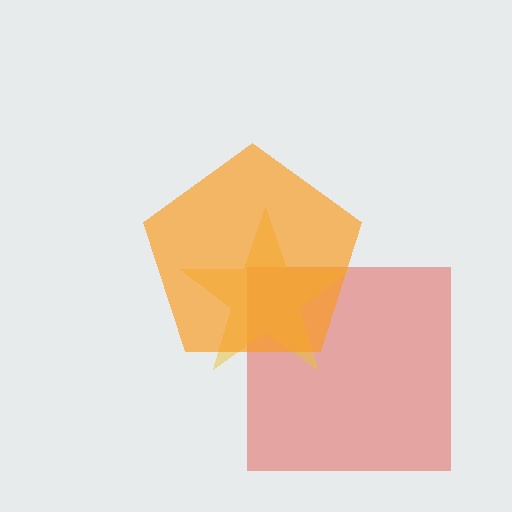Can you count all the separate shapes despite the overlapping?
Yes, there are 3 separate shapes.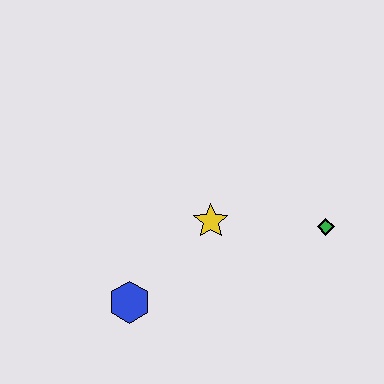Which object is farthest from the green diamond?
The blue hexagon is farthest from the green diamond.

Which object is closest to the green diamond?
The yellow star is closest to the green diamond.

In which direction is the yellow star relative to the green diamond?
The yellow star is to the left of the green diamond.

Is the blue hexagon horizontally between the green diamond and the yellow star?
No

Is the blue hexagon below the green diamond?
Yes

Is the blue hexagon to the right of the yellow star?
No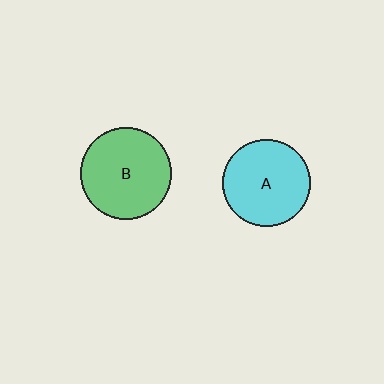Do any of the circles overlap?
No, none of the circles overlap.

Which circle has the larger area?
Circle B (green).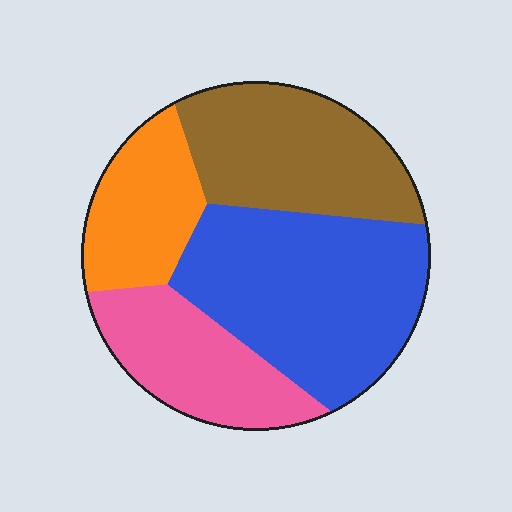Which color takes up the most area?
Blue, at roughly 40%.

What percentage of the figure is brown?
Brown covers 26% of the figure.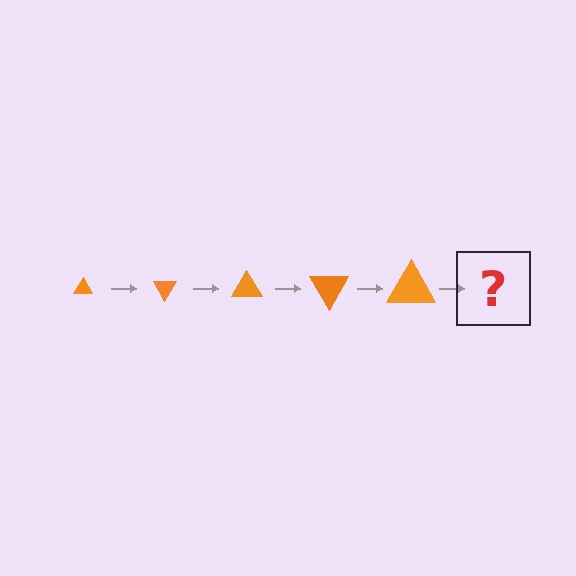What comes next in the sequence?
The next element should be a triangle, larger than the previous one and rotated 300 degrees from the start.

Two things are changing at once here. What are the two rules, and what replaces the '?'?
The two rules are that the triangle grows larger each step and it rotates 60 degrees each step. The '?' should be a triangle, larger than the previous one and rotated 300 degrees from the start.